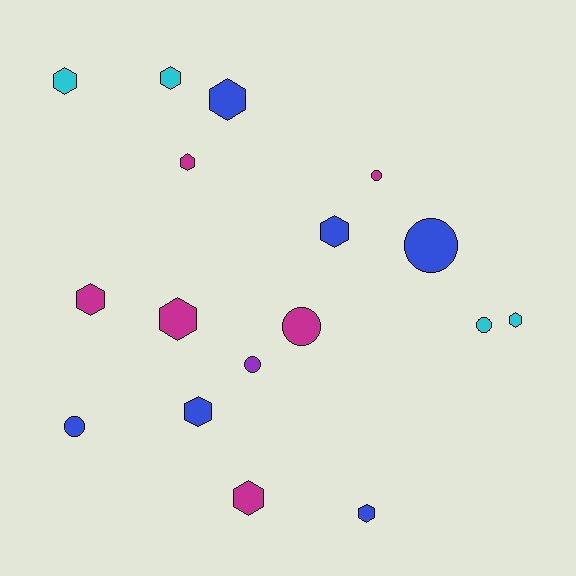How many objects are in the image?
There are 17 objects.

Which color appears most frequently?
Magenta, with 6 objects.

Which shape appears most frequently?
Hexagon, with 11 objects.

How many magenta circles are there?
There are 2 magenta circles.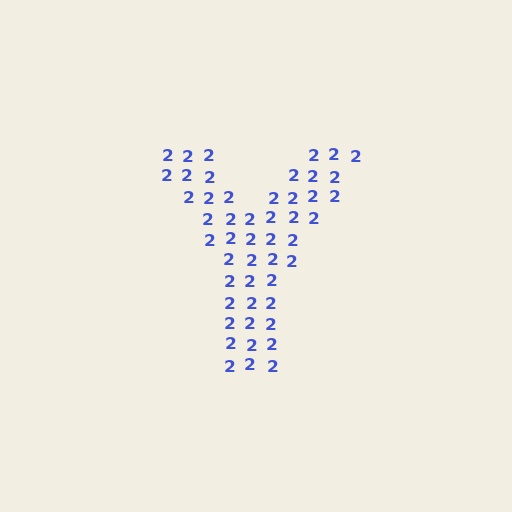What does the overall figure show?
The overall figure shows the letter Y.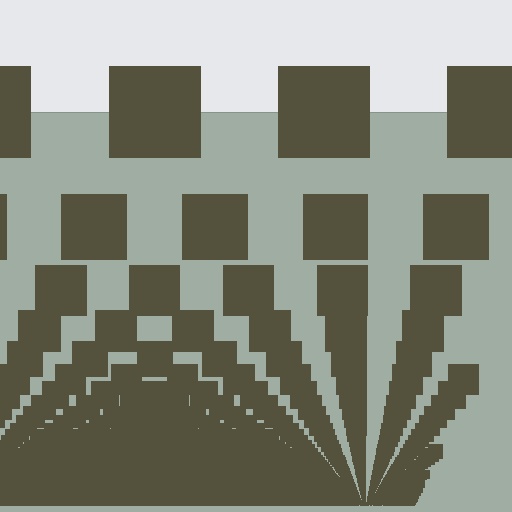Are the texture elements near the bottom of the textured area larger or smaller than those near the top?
Smaller. The gradient is inverted — elements near the bottom are smaller and denser.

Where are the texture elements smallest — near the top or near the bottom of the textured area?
Near the bottom.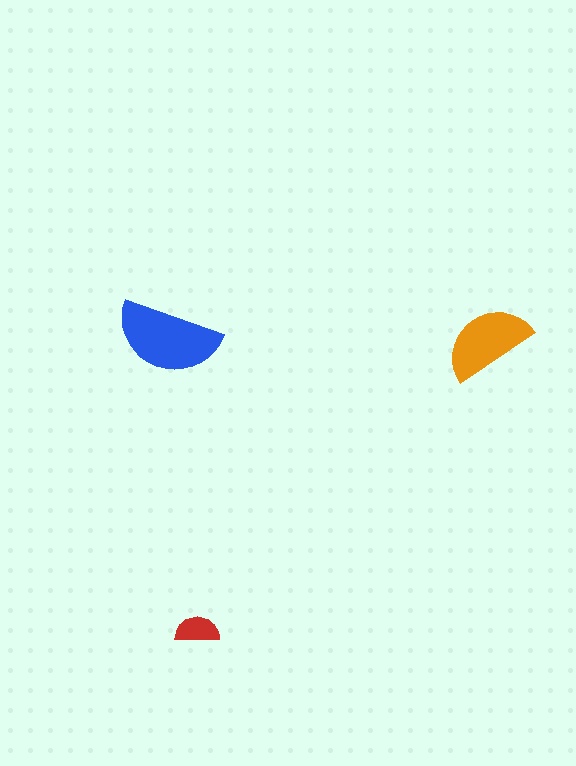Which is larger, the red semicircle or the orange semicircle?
The orange one.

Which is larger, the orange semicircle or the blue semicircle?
The blue one.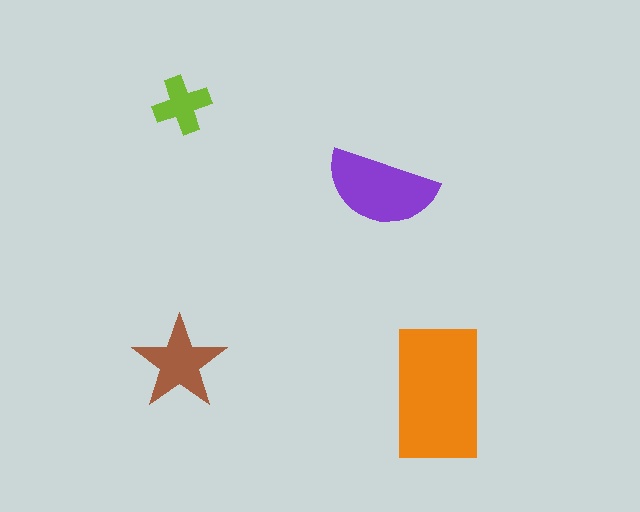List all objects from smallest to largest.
The lime cross, the brown star, the purple semicircle, the orange rectangle.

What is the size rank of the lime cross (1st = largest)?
4th.